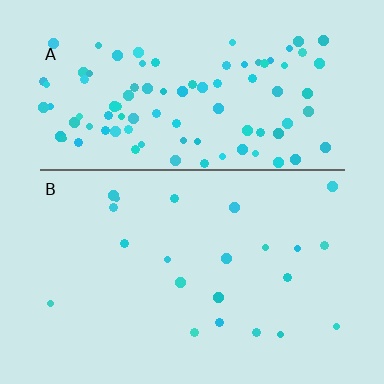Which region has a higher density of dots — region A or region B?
A (the top).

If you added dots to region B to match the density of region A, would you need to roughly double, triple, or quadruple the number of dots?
Approximately quadruple.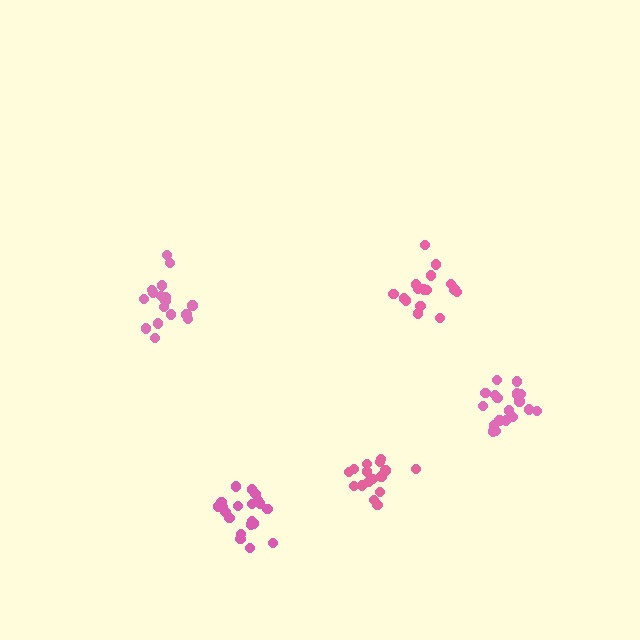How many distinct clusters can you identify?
There are 5 distinct clusters.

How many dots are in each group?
Group 1: 20 dots, Group 2: 16 dots, Group 3: 17 dots, Group 4: 19 dots, Group 5: 17 dots (89 total).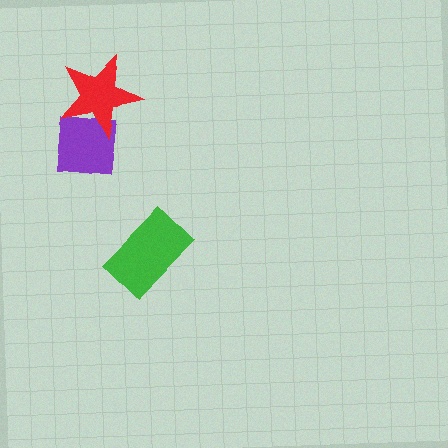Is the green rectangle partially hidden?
No, no other shape covers it.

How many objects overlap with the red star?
1 object overlaps with the red star.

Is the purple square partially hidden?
Yes, it is partially covered by another shape.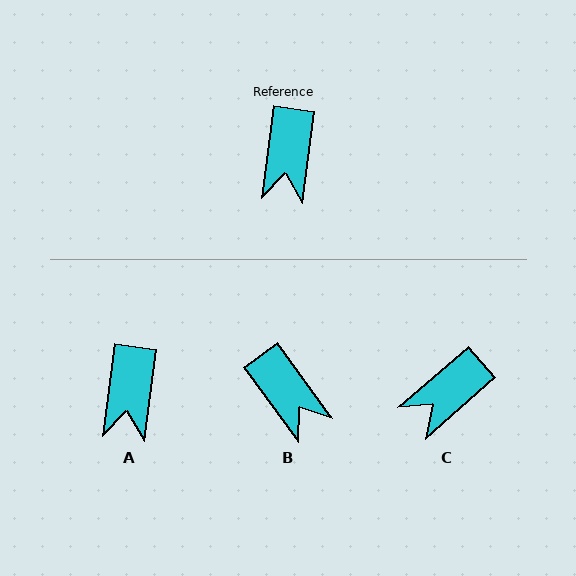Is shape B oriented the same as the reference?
No, it is off by about 43 degrees.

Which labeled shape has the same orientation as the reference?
A.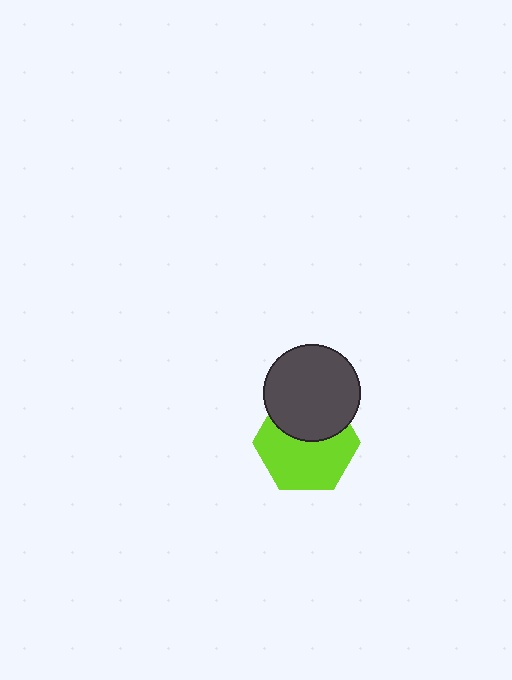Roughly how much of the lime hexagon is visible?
About half of it is visible (roughly 62%).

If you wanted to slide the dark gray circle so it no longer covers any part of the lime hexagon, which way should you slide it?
Slide it up — that is the most direct way to separate the two shapes.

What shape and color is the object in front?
The object in front is a dark gray circle.